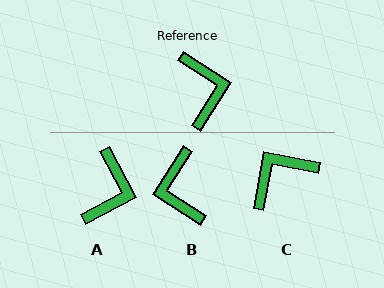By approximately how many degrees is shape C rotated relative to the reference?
Approximately 112 degrees counter-clockwise.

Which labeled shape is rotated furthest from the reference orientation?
B, about 180 degrees away.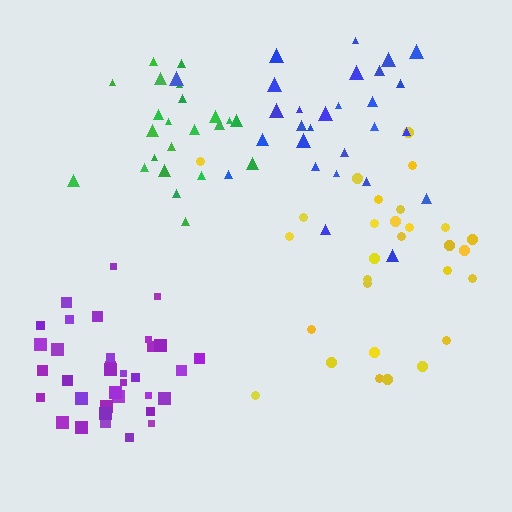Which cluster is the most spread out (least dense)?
Yellow.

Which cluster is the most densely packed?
Purple.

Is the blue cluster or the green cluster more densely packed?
Green.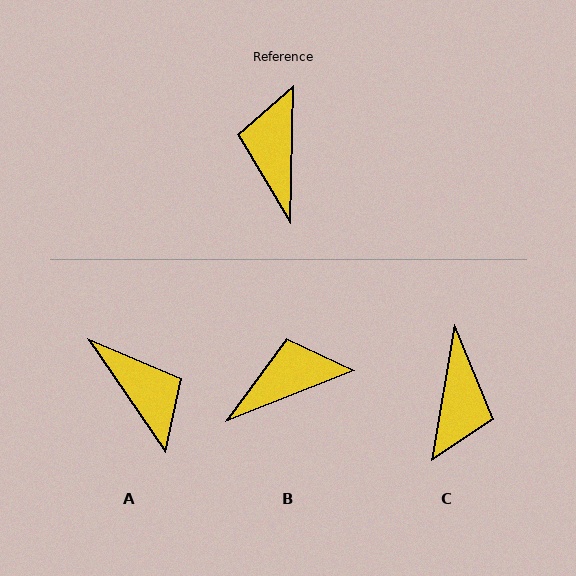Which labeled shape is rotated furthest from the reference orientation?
C, about 172 degrees away.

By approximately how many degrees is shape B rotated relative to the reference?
Approximately 67 degrees clockwise.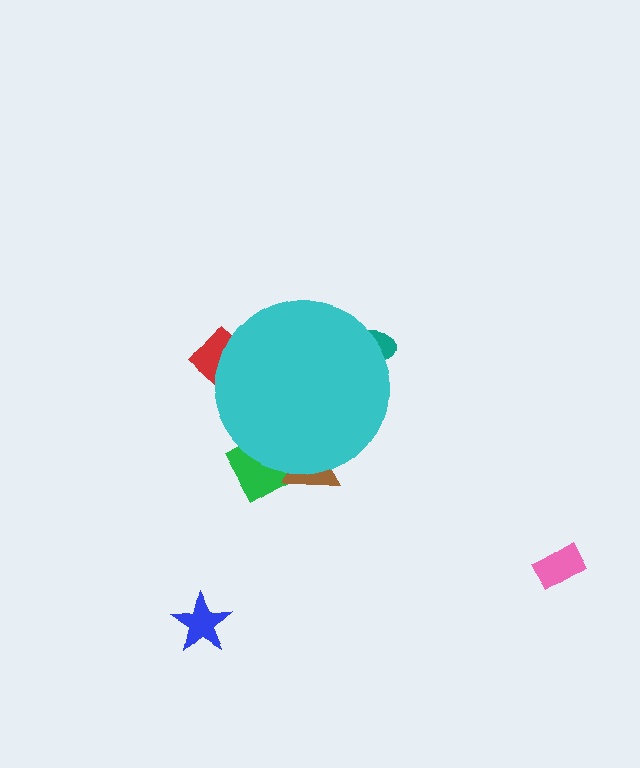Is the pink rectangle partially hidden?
No, the pink rectangle is fully visible.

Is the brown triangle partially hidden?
Yes, the brown triangle is partially hidden behind the cyan circle.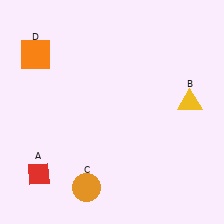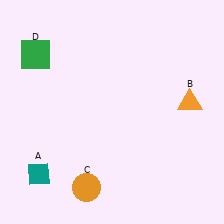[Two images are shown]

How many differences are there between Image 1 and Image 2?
There are 3 differences between the two images.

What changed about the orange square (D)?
In Image 1, D is orange. In Image 2, it changed to green.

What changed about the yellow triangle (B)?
In Image 1, B is yellow. In Image 2, it changed to orange.